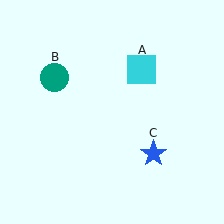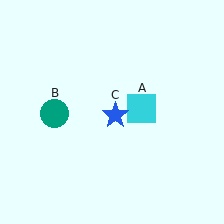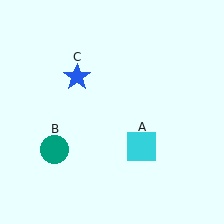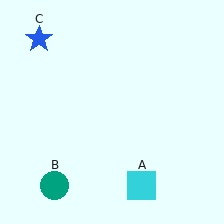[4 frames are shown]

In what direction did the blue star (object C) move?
The blue star (object C) moved up and to the left.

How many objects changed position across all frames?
3 objects changed position: cyan square (object A), teal circle (object B), blue star (object C).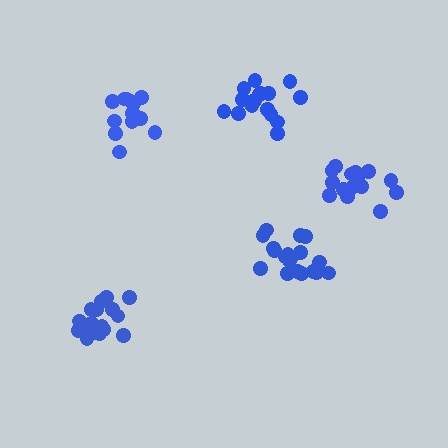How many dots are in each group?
Group 1: 17 dots, Group 2: 14 dots, Group 3: 19 dots, Group 4: 17 dots, Group 5: 15 dots (82 total).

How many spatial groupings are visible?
There are 5 spatial groupings.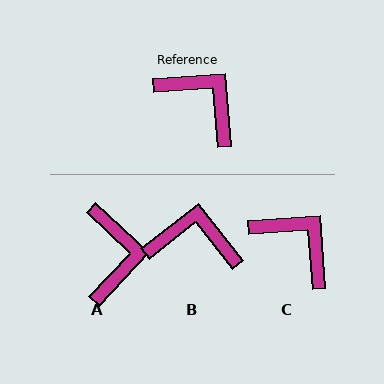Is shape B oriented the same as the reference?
No, it is off by about 34 degrees.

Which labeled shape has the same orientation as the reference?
C.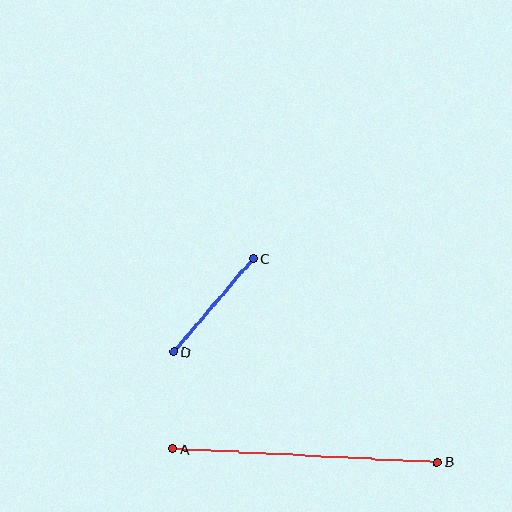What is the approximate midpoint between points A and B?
The midpoint is at approximately (305, 455) pixels.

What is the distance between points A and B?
The distance is approximately 265 pixels.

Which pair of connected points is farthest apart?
Points A and B are farthest apart.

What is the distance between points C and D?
The distance is approximately 122 pixels.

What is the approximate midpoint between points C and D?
The midpoint is at approximately (213, 305) pixels.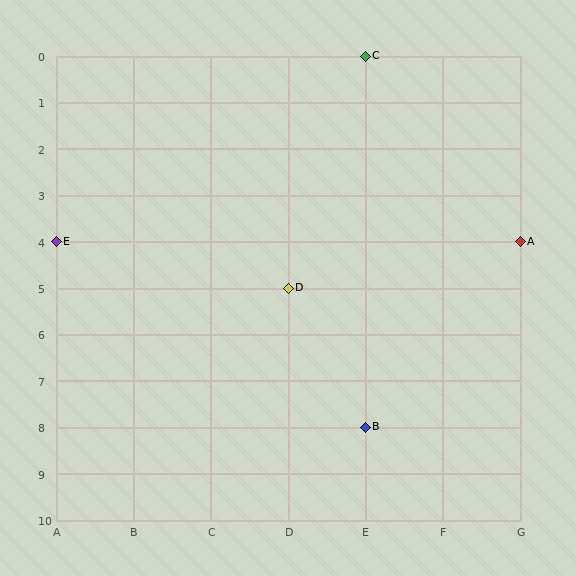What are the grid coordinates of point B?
Point B is at grid coordinates (E, 8).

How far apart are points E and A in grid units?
Points E and A are 6 columns apart.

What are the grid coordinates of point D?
Point D is at grid coordinates (D, 5).